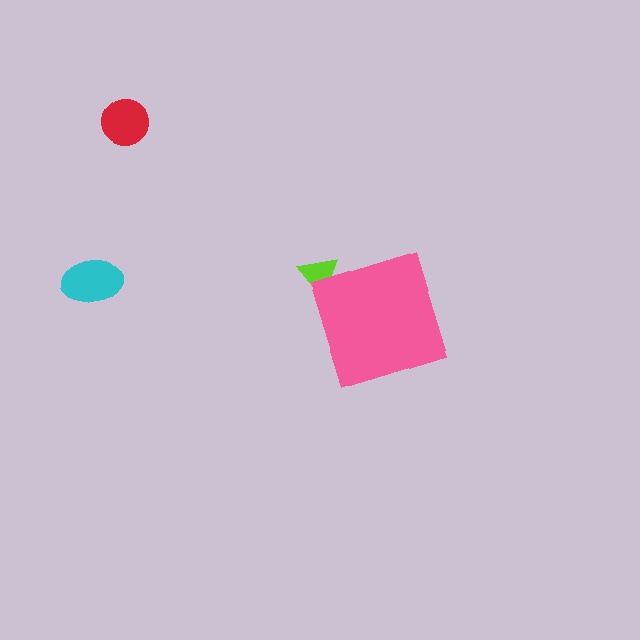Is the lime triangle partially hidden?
Yes, the lime triangle is partially hidden behind the pink diamond.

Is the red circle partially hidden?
No, the red circle is fully visible.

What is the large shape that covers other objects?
A pink diamond.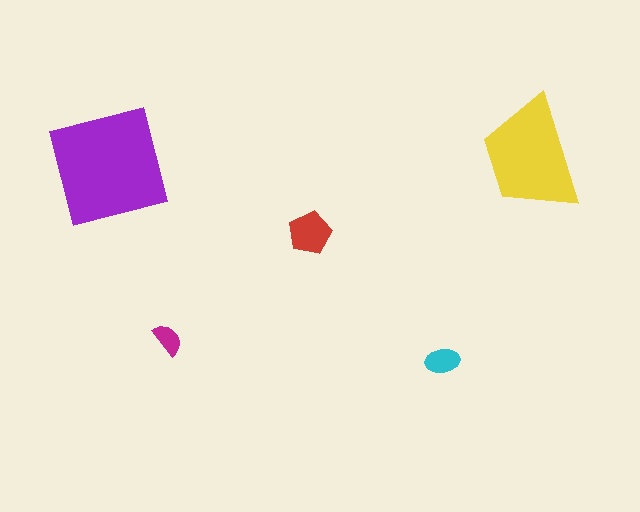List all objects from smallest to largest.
The magenta semicircle, the cyan ellipse, the red pentagon, the yellow trapezoid, the purple square.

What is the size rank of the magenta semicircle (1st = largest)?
5th.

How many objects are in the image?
There are 5 objects in the image.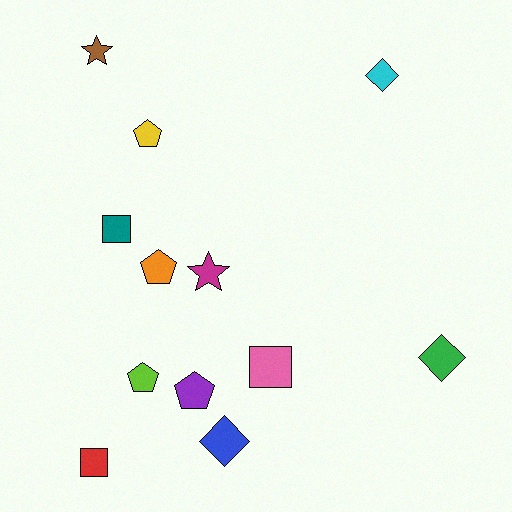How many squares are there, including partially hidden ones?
There are 3 squares.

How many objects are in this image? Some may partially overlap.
There are 12 objects.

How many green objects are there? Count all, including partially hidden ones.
There is 1 green object.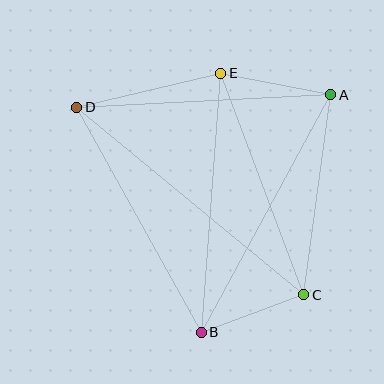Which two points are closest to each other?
Points B and C are closest to each other.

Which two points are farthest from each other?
Points C and D are farthest from each other.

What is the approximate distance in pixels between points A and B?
The distance between A and B is approximately 271 pixels.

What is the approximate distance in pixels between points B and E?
The distance between B and E is approximately 260 pixels.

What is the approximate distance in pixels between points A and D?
The distance between A and D is approximately 254 pixels.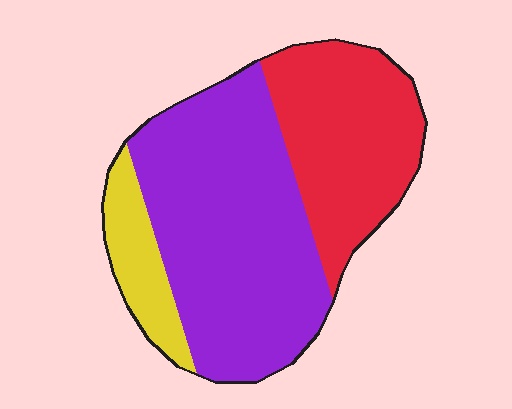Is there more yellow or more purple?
Purple.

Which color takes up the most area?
Purple, at roughly 55%.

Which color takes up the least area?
Yellow, at roughly 10%.